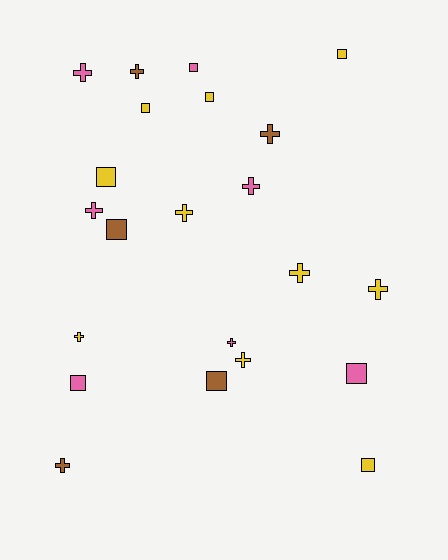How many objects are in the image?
There are 22 objects.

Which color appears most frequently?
Yellow, with 10 objects.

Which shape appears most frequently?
Cross, with 12 objects.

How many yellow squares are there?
There are 5 yellow squares.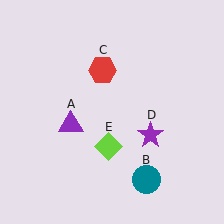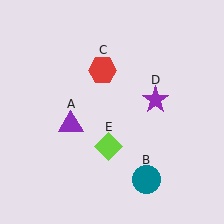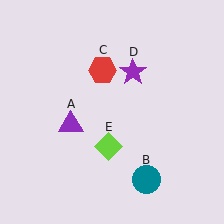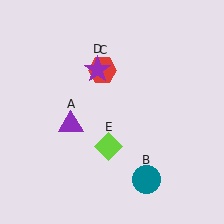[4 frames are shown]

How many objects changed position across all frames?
1 object changed position: purple star (object D).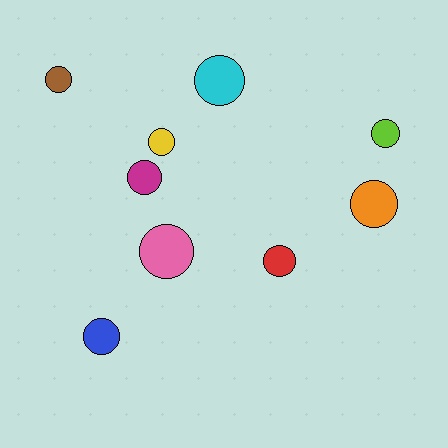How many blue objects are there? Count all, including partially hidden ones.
There is 1 blue object.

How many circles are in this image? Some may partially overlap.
There are 9 circles.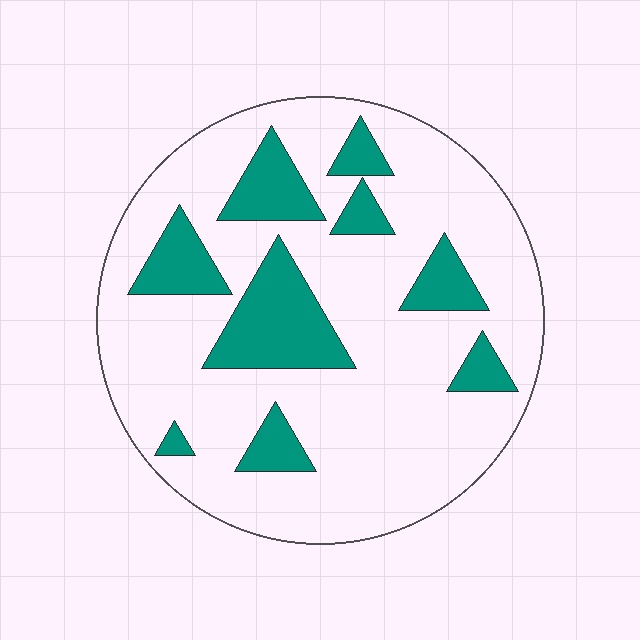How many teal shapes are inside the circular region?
9.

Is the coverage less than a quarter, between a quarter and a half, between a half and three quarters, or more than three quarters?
Less than a quarter.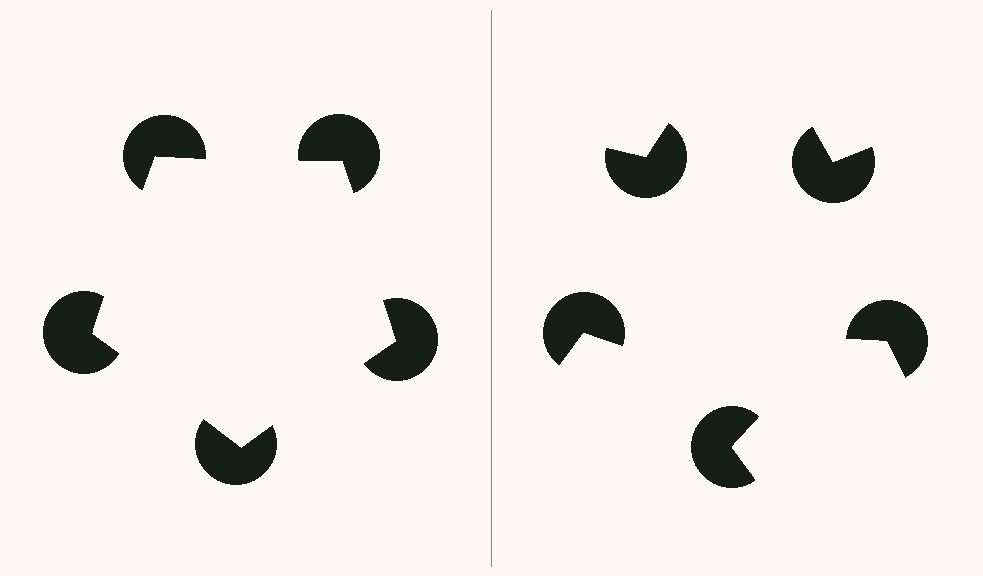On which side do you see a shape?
An illusory pentagon appears on the left side. On the right side the wedge cuts are rotated, so no coherent shape forms.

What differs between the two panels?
The pac-man discs are positioned identically on both sides; only the wedge orientations differ. On the left they align to a pentagon; on the right they are misaligned.